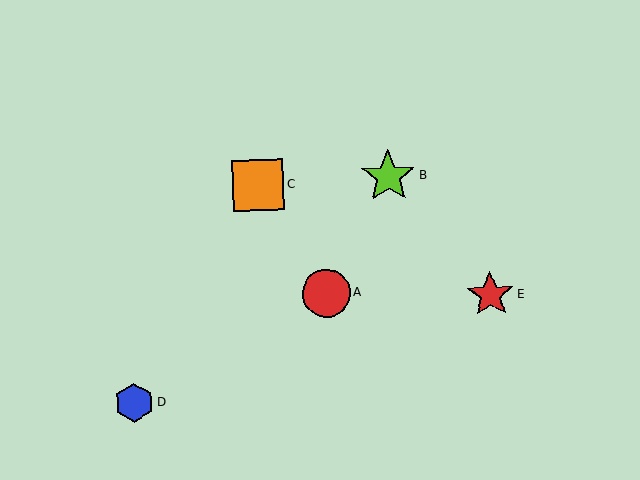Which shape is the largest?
The lime star (labeled B) is the largest.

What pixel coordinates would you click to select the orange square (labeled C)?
Click at (258, 185) to select the orange square C.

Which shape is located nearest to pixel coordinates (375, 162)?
The lime star (labeled B) at (388, 176) is nearest to that location.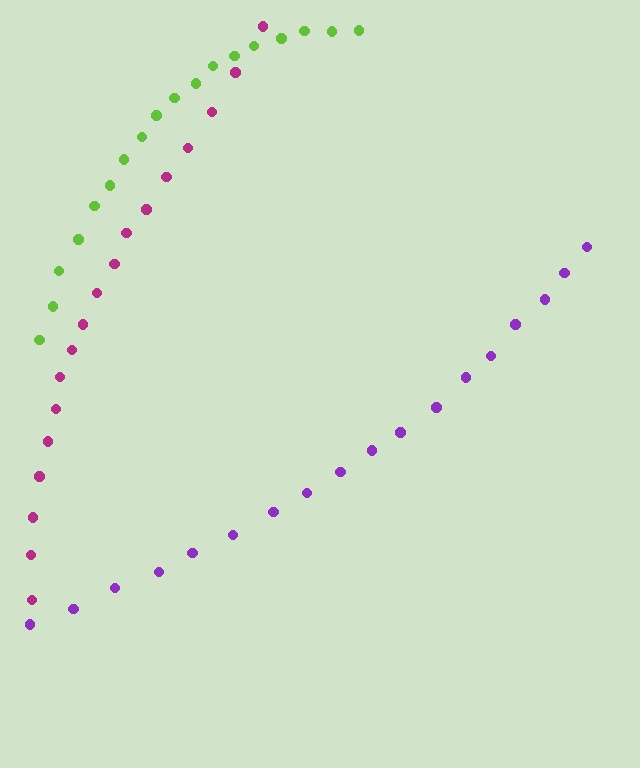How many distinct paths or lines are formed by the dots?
There are 3 distinct paths.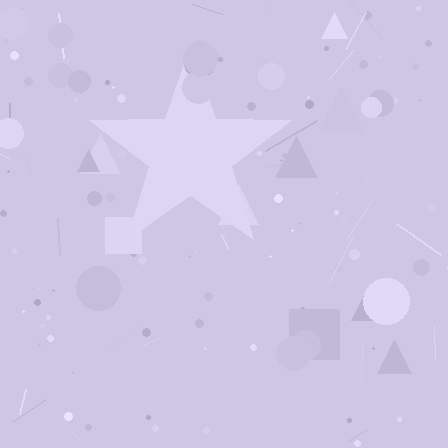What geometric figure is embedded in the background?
A star is embedded in the background.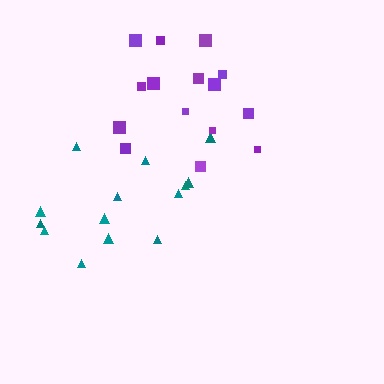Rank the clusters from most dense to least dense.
purple, teal.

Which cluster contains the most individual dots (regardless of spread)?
Purple (15).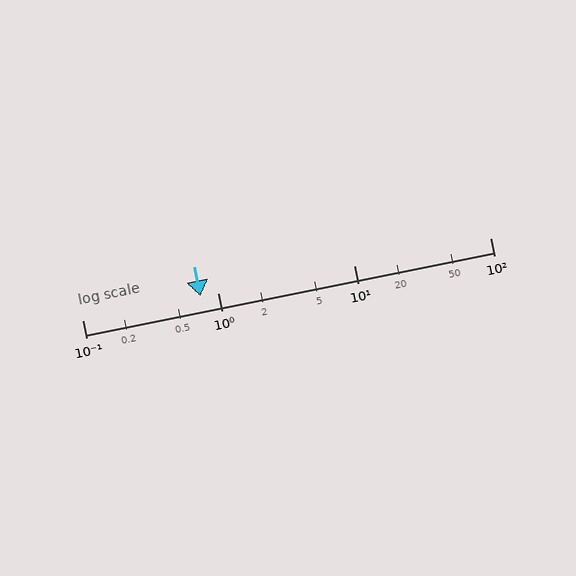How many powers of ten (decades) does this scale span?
The scale spans 3 decades, from 0.1 to 100.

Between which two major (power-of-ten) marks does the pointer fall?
The pointer is between 0.1 and 1.